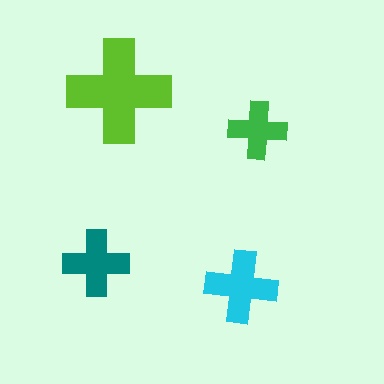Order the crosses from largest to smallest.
the lime one, the cyan one, the teal one, the green one.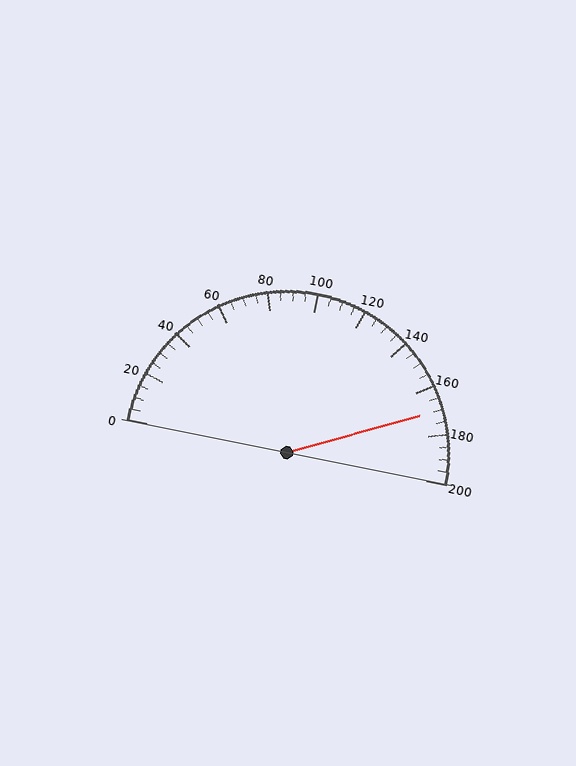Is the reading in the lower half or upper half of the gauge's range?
The reading is in the upper half of the range (0 to 200).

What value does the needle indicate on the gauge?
The needle indicates approximately 170.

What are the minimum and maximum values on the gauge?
The gauge ranges from 0 to 200.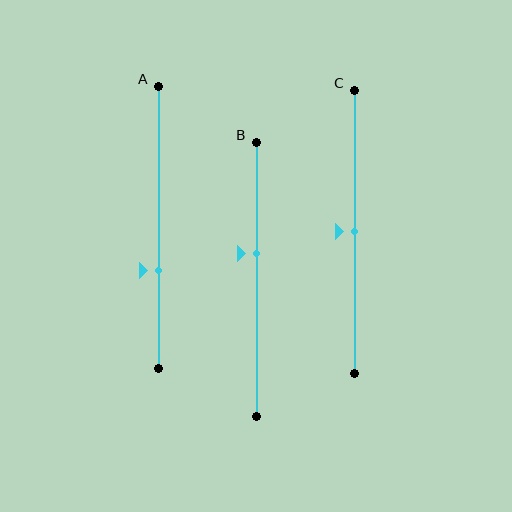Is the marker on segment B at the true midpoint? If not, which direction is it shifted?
No, the marker on segment B is shifted upward by about 9% of the segment length.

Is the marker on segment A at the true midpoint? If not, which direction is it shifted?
No, the marker on segment A is shifted downward by about 16% of the segment length.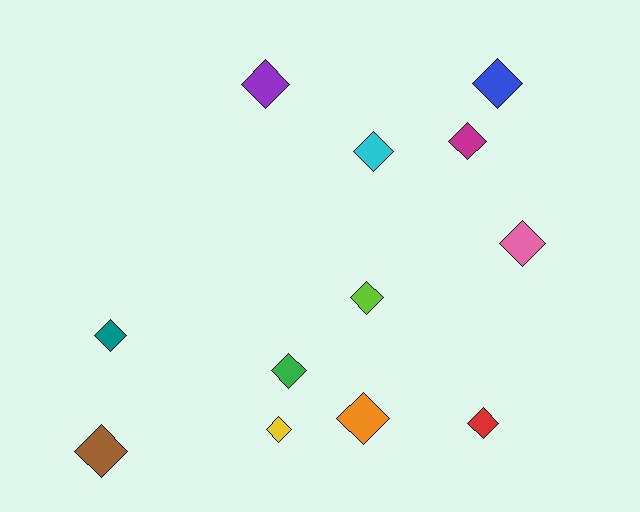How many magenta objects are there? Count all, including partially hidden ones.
There is 1 magenta object.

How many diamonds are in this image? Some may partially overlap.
There are 12 diamonds.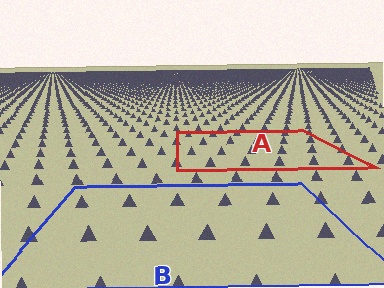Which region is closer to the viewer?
Region B is closer. The texture elements there are larger and more spread out.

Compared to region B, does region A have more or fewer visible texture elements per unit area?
Region A has more texture elements per unit area — they are packed more densely because it is farther away.